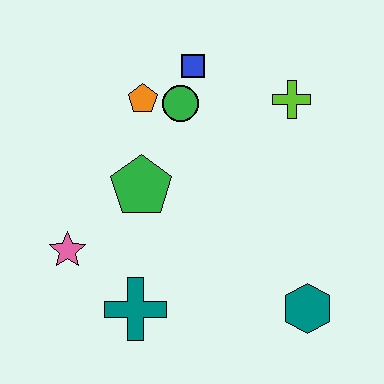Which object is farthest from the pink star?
The lime cross is farthest from the pink star.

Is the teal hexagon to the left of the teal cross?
No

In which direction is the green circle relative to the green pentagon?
The green circle is above the green pentagon.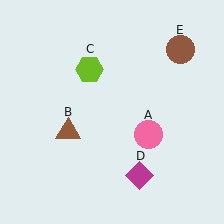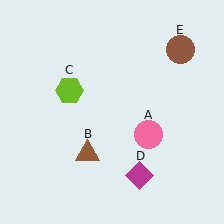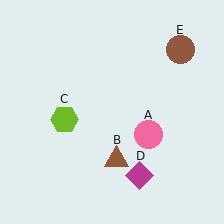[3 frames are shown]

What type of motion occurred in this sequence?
The brown triangle (object B), lime hexagon (object C) rotated counterclockwise around the center of the scene.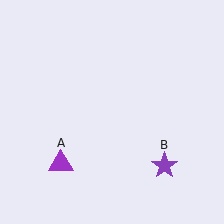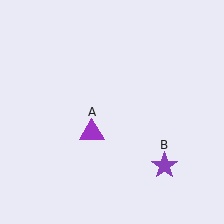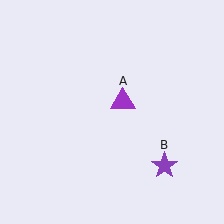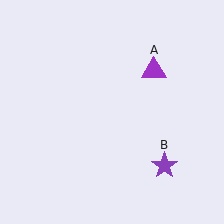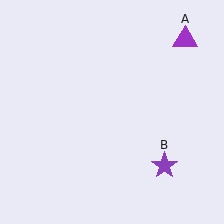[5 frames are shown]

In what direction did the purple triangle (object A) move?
The purple triangle (object A) moved up and to the right.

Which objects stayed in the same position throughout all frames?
Purple star (object B) remained stationary.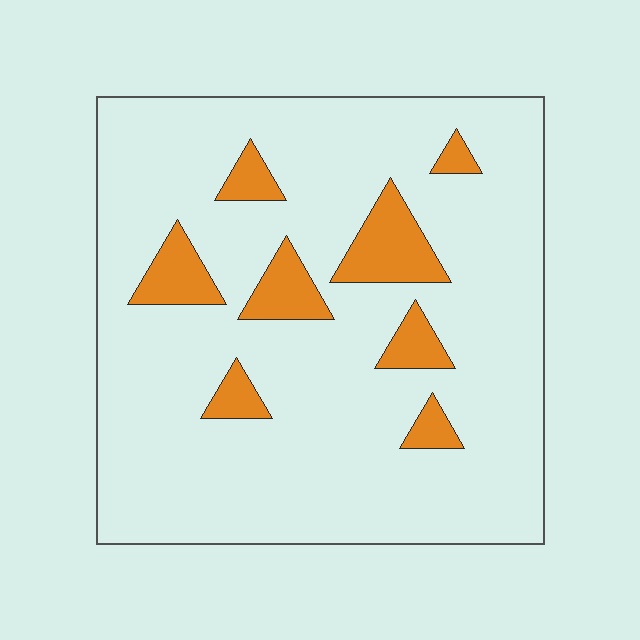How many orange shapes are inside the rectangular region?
8.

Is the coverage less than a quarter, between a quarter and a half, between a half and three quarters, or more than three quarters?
Less than a quarter.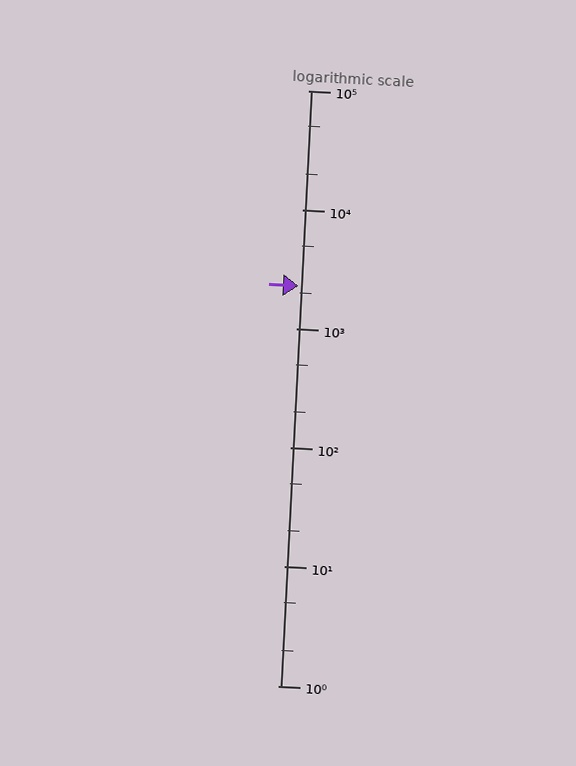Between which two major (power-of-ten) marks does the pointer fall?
The pointer is between 1000 and 10000.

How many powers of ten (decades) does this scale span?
The scale spans 5 decades, from 1 to 100000.